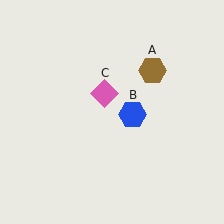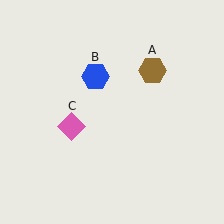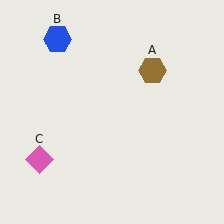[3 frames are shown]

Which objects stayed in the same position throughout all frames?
Brown hexagon (object A) remained stationary.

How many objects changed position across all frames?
2 objects changed position: blue hexagon (object B), pink diamond (object C).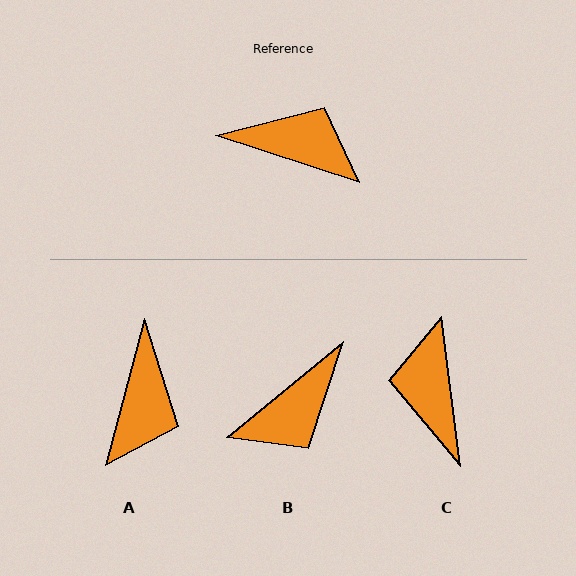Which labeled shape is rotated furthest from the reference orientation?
B, about 122 degrees away.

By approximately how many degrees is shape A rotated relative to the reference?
Approximately 87 degrees clockwise.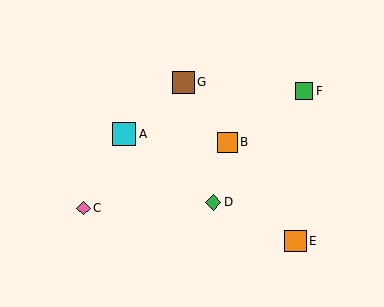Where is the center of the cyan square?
The center of the cyan square is at (124, 134).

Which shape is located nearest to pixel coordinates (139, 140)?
The cyan square (labeled A) at (124, 134) is nearest to that location.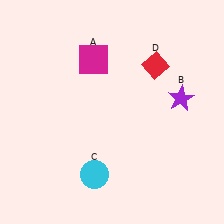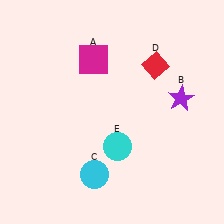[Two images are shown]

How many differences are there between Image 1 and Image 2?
There is 1 difference between the two images.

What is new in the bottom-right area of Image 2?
A cyan circle (E) was added in the bottom-right area of Image 2.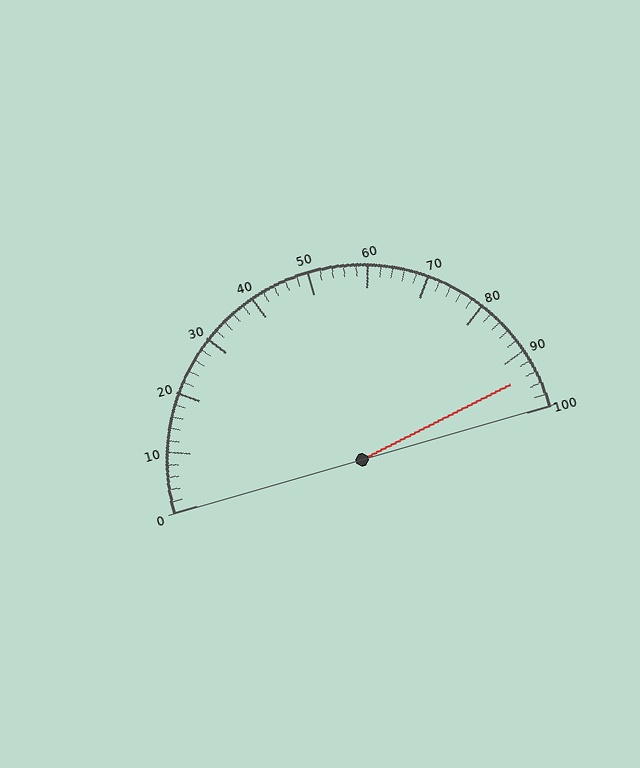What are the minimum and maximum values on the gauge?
The gauge ranges from 0 to 100.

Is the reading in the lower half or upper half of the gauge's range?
The reading is in the upper half of the range (0 to 100).